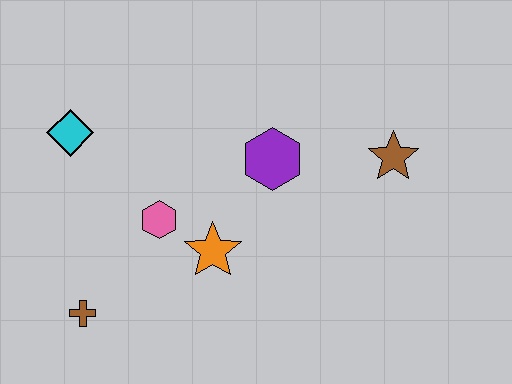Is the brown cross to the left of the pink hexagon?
Yes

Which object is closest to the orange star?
The pink hexagon is closest to the orange star.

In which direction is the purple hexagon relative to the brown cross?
The purple hexagon is to the right of the brown cross.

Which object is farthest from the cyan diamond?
The brown star is farthest from the cyan diamond.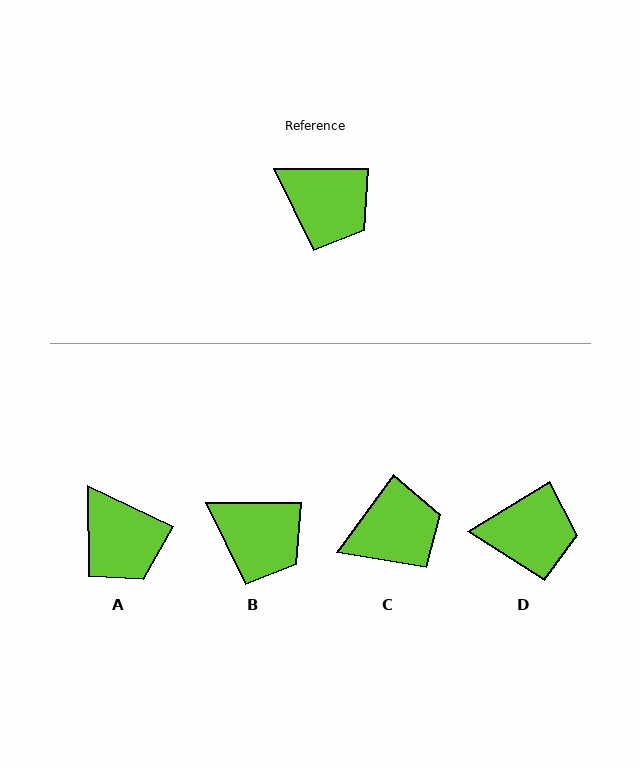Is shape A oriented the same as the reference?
No, it is off by about 25 degrees.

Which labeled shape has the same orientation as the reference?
B.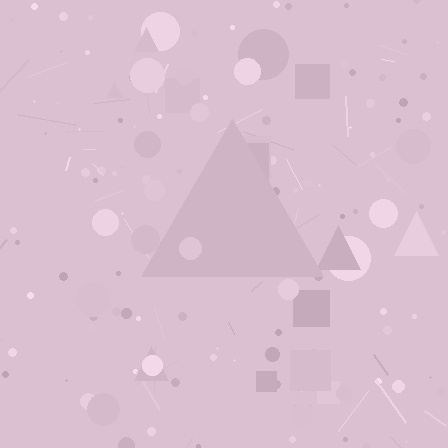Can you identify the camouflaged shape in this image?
The camouflaged shape is a triangle.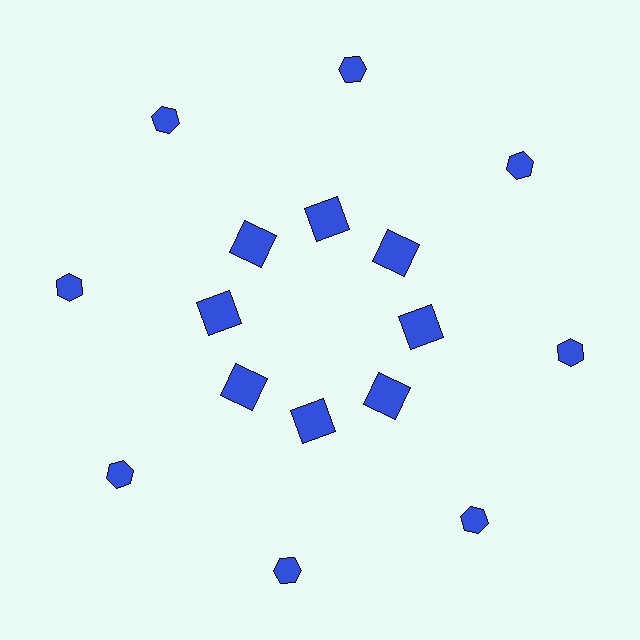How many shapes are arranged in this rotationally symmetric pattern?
There are 16 shapes, arranged in 8 groups of 2.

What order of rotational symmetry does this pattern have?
This pattern has 8-fold rotational symmetry.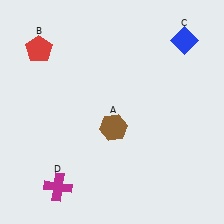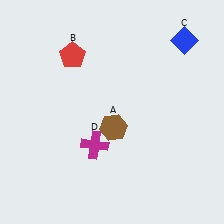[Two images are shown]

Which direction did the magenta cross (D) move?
The magenta cross (D) moved up.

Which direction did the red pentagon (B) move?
The red pentagon (B) moved right.